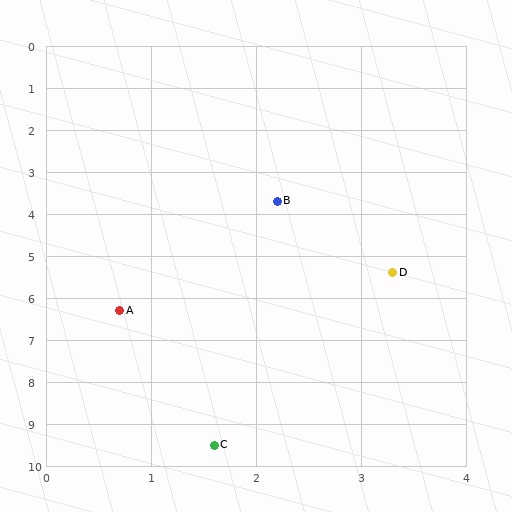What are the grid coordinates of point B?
Point B is at approximately (2.2, 3.7).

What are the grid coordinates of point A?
Point A is at approximately (0.7, 6.3).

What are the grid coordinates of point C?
Point C is at approximately (1.6, 9.5).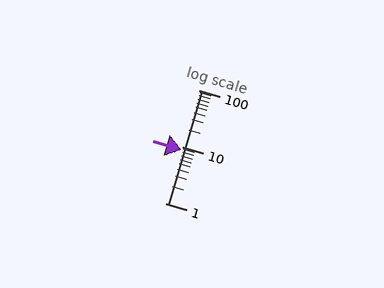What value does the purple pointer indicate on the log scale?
The pointer indicates approximately 8.7.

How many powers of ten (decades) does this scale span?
The scale spans 2 decades, from 1 to 100.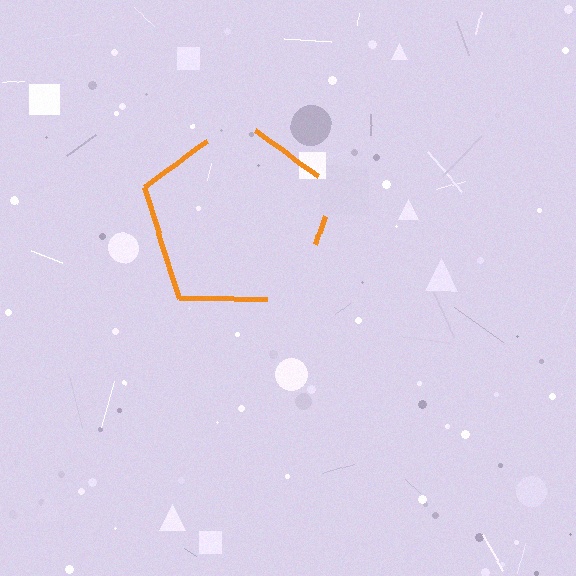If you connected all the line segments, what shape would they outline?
They would outline a pentagon.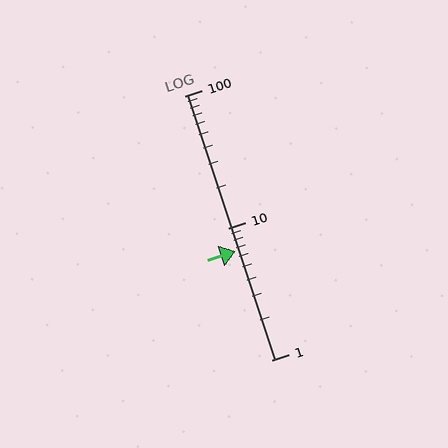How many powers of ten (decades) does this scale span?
The scale spans 2 decades, from 1 to 100.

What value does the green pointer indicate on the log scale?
The pointer indicates approximately 6.7.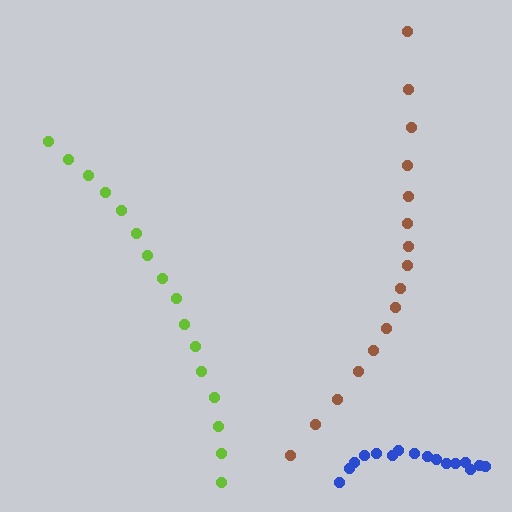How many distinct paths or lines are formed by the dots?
There are 3 distinct paths.